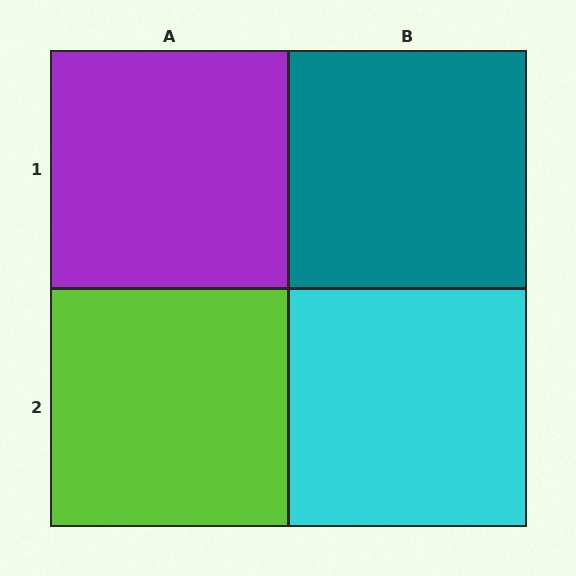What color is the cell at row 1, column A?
Purple.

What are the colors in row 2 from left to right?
Lime, cyan.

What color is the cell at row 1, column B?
Teal.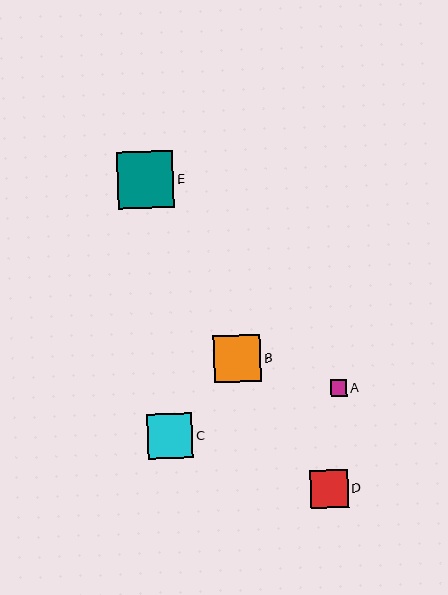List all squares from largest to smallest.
From largest to smallest: E, B, C, D, A.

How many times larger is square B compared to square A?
Square B is approximately 2.8 times the size of square A.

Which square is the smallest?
Square A is the smallest with a size of approximately 17 pixels.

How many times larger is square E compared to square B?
Square E is approximately 1.2 times the size of square B.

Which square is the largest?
Square E is the largest with a size of approximately 56 pixels.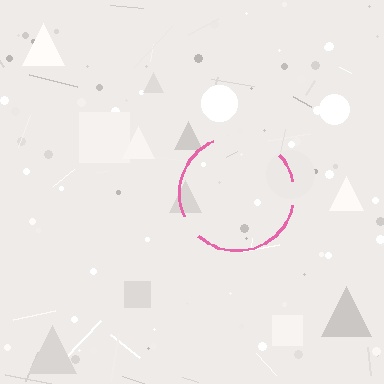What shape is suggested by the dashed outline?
The dashed outline suggests a circle.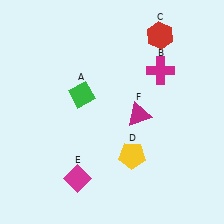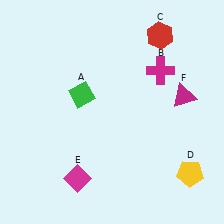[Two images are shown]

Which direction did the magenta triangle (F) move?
The magenta triangle (F) moved right.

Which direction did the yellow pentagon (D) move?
The yellow pentagon (D) moved right.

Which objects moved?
The objects that moved are: the yellow pentagon (D), the magenta triangle (F).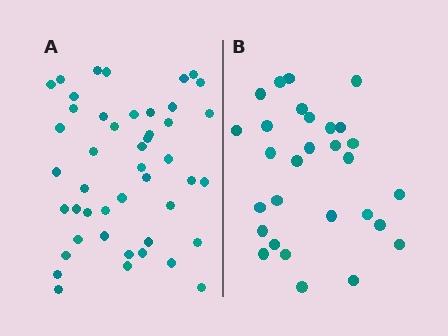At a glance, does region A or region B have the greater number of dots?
Region A (the left region) has more dots.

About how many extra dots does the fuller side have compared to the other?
Region A has approximately 15 more dots than region B.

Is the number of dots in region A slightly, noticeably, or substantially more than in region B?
Region A has substantially more. The ratio is roughly 1.6 to 1.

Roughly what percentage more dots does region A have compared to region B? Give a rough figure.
About 60% more.